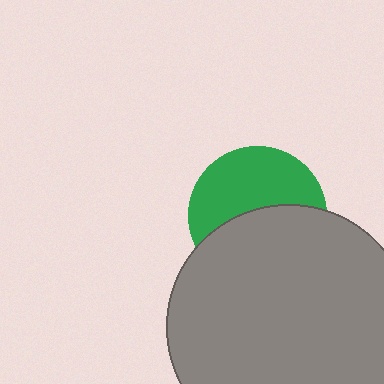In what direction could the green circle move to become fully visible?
The green circle could move up. That would shift it out from behind the gray circle entirely.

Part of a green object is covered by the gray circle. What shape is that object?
It is a circle.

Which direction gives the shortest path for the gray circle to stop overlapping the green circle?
Moving down gives the shortest separation.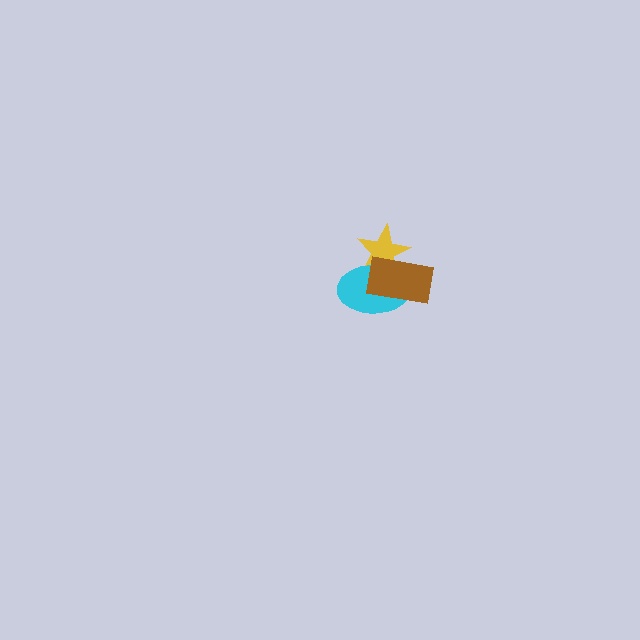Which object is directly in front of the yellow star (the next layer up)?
The cyan ellipse is directly in front of the yellow star.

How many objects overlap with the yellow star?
2 objects overlap with the yellow star.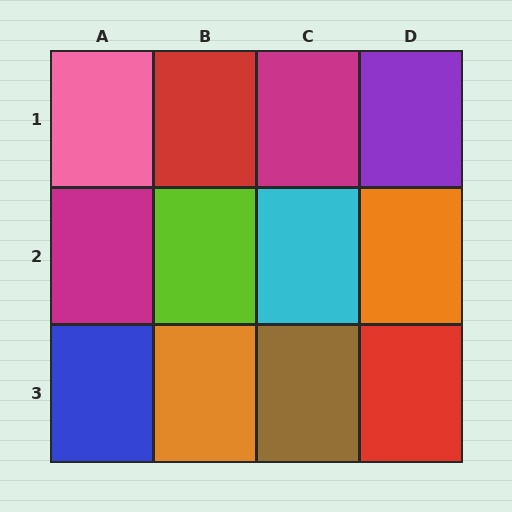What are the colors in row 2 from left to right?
Magenta, lime, cyan, orange.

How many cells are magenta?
2 cells are magenta.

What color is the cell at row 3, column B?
Orange.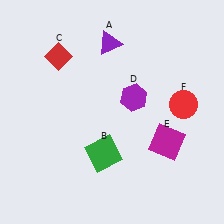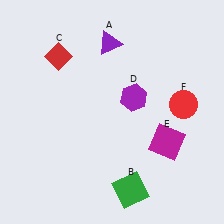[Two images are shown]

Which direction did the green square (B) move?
The green square (B) moved down.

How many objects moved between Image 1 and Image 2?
1 object moved between the two images.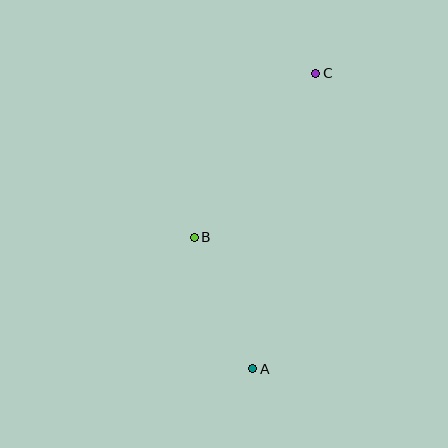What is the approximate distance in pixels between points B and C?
The distance between B and C is approximately 204 pixels.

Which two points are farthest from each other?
Points A and C are farthest from each other.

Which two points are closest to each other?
Points A and B are closest to each other.